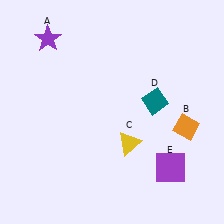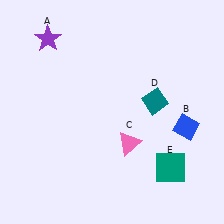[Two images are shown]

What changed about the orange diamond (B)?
In Image 1, B is orange. In Image 2, it changed to blue.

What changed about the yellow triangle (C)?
In Image 1, C is yellow. In Image 2, it changed to pink.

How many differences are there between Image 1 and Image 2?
There are 3 differences between the two images.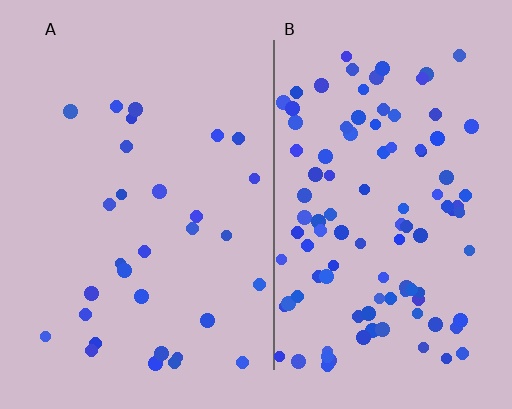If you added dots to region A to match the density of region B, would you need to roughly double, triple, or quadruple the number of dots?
Approximately triple.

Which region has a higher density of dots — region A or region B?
B (the right).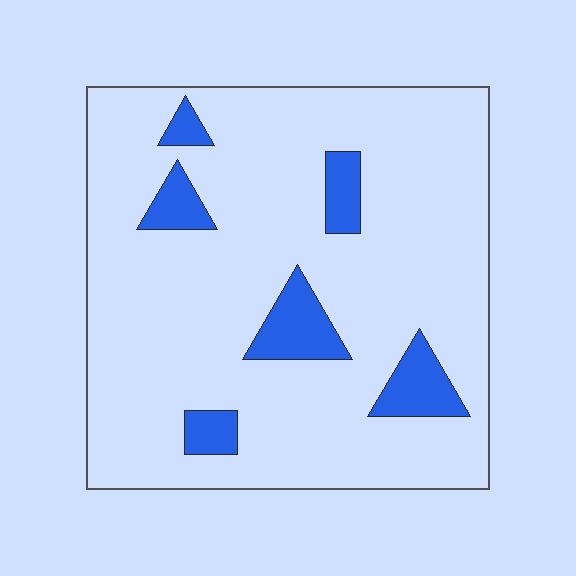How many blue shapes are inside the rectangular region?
6.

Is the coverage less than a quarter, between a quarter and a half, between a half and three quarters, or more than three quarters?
Less than a quarter.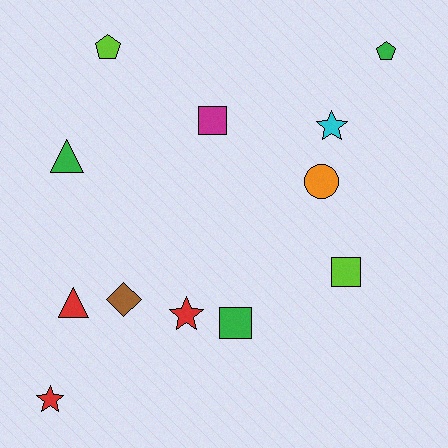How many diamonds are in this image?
There is 1 diamond.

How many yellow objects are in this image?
There are no yellow objects.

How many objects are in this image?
There are 12 objects.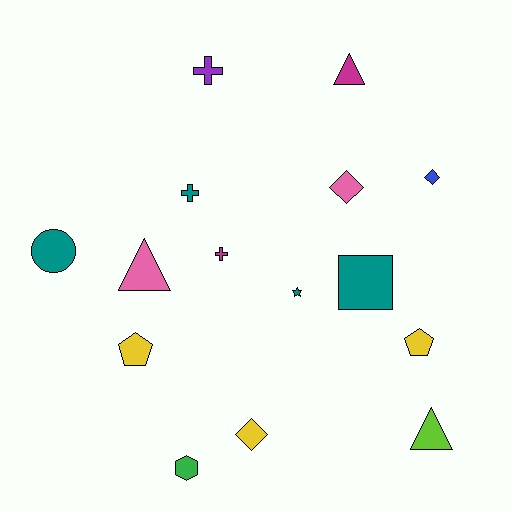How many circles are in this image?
There is 1 circle.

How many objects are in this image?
There are 15 objects.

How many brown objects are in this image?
There are no brown objects.